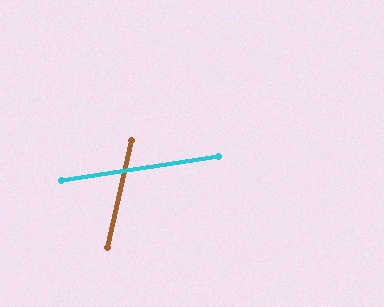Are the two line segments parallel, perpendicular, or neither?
Neither parallel nor perpendicular — they differ by about 69°.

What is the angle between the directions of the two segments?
Approximately 69 degrees.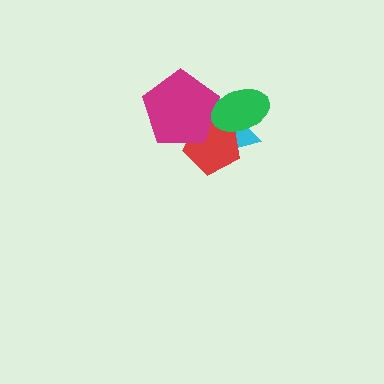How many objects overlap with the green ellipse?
3 objects overlap with the green ellipse.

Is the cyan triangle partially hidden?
Yes, it is partially covered by another shape.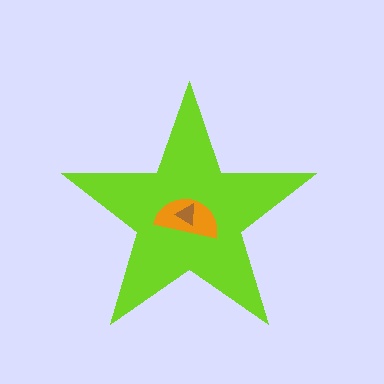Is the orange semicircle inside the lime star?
Yes.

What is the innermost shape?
The brown triangle.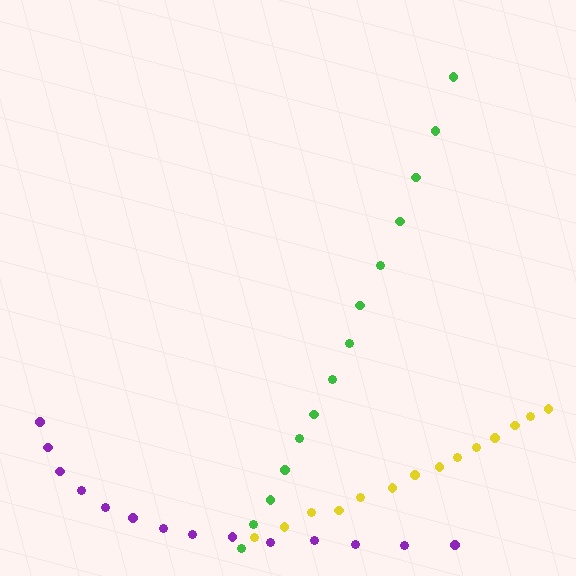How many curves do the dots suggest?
There are 3 distinct paths.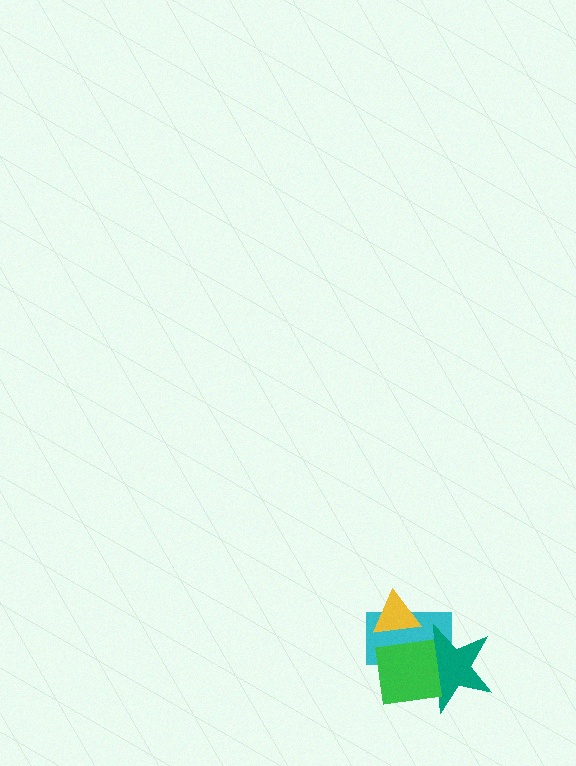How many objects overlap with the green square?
2 objects overlap with the green square.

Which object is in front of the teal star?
The green square is in front of the teal star.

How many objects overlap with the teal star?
2 objects overlap with the teal star.